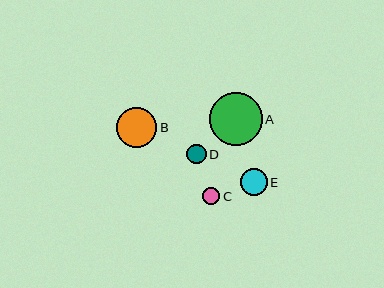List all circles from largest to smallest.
From largest to smallest: A, B, E, D, C.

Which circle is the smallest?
Circle C is the smallest with a size of approximately 17 pixels.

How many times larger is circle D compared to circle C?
Circle D is approximately 1.1 times the size of circle C.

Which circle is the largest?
Circle A is the largest with a size of approximately 53 pixels.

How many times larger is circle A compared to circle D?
Circle A is approximately 2.8 times the size of circle D.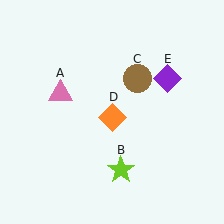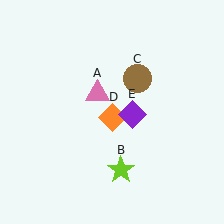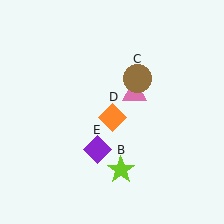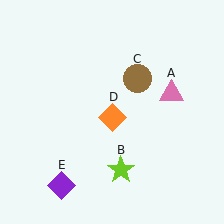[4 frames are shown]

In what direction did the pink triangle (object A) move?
The pink triangle (object A) moved right.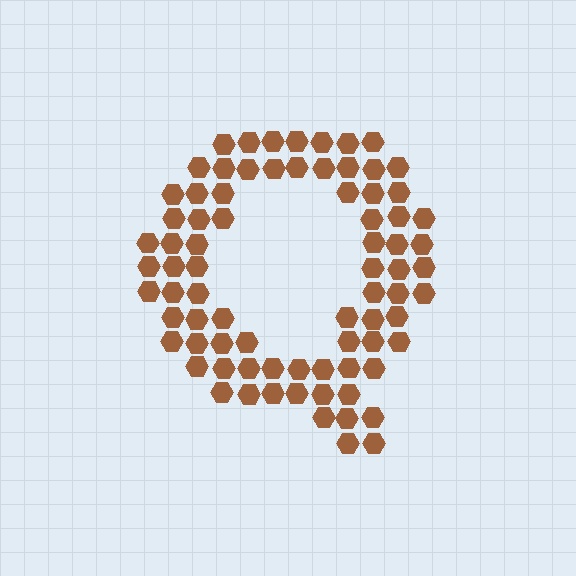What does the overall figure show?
The overall figure shows the letter Q.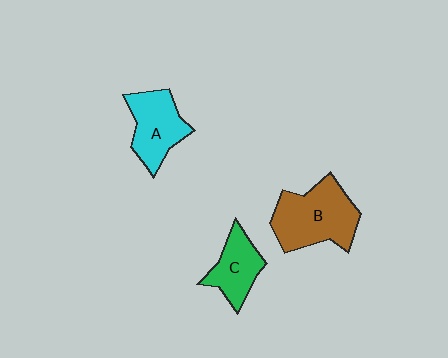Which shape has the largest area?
Shape B (brown).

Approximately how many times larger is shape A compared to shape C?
Approximately 1.2 times.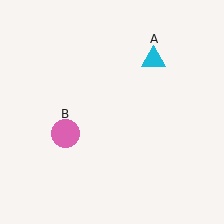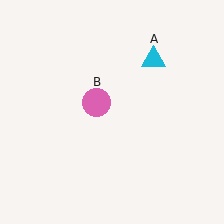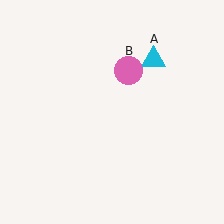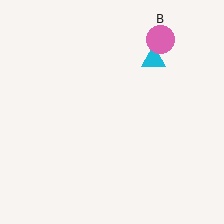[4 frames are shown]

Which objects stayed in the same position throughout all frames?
Cyan triangle (object A) remained stationary.